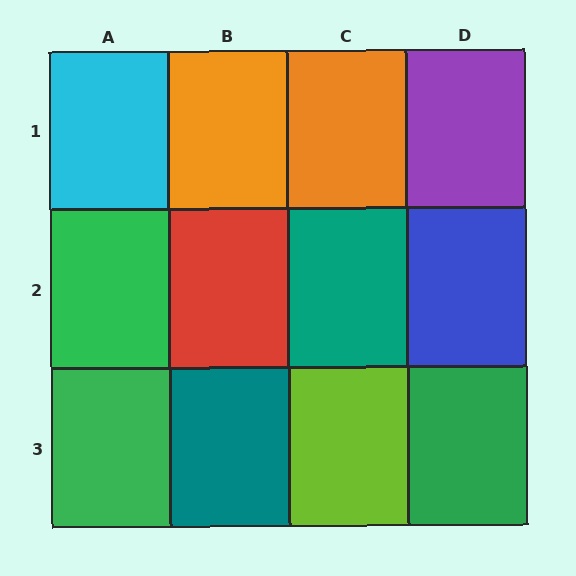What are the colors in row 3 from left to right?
Green, teal, lime, green.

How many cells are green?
3 cells are green.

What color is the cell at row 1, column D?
Purple.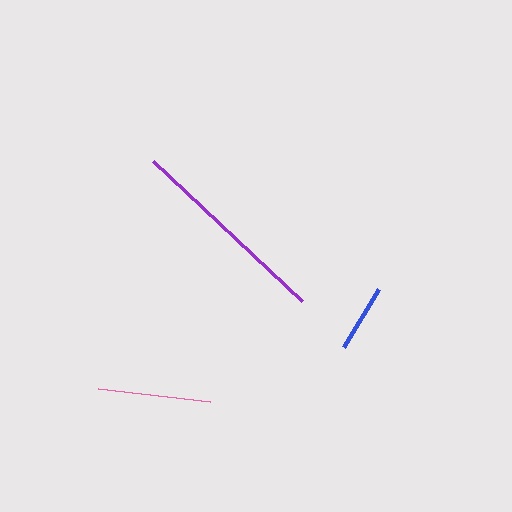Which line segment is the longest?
The purple line is the longest at approximately 205 pixels.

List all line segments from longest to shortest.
From longest to shortest: purple, pink, blue.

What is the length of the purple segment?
The purple segment is approximately 205 pixels long.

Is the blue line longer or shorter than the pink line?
The pink line is longer than the blue line.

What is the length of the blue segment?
The blue segment is approximately 68 pixels long.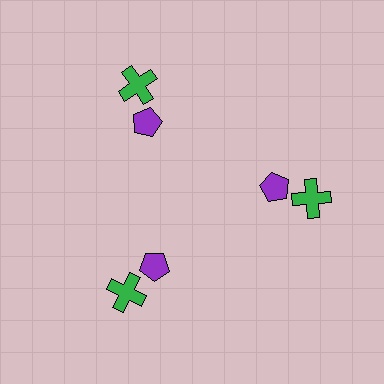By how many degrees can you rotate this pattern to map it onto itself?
The pattern maps onto itself every 120 degrees of rotation.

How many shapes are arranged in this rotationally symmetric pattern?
There are 6 shapes, arranged in 3 groups of 2.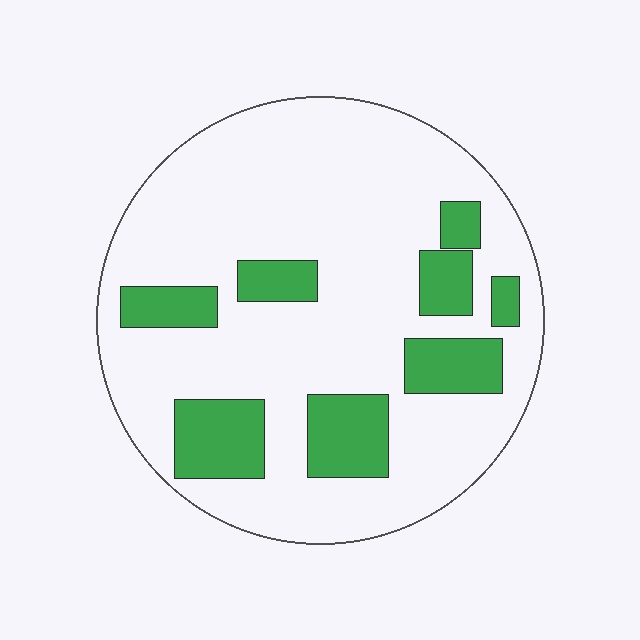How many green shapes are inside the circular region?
8.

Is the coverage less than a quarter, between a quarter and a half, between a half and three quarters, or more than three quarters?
Less than a quarter.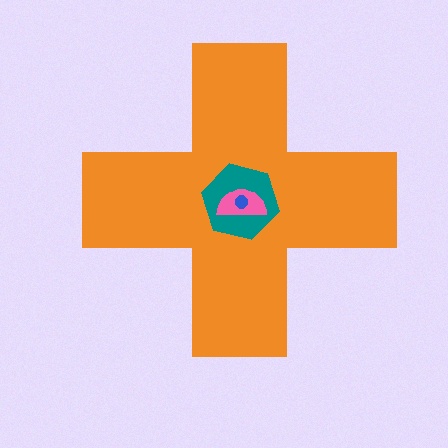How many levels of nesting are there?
4.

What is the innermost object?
The blue circle.